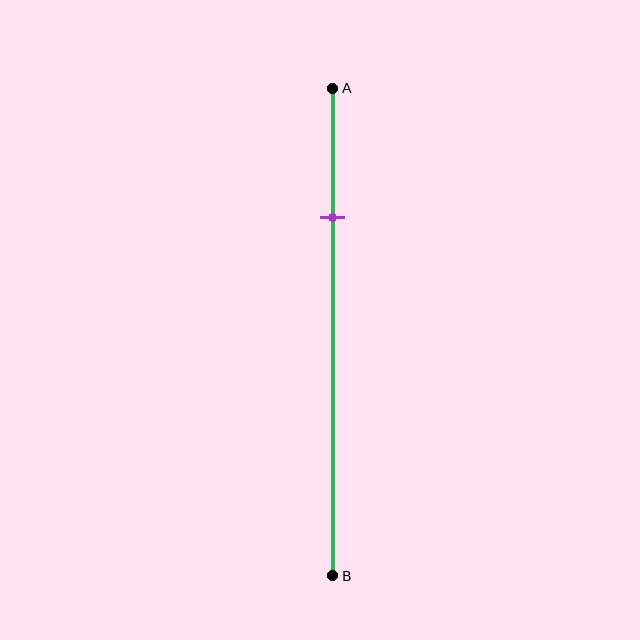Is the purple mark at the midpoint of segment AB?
No, the mark is at about 25% from A, not at the 50% midpoint.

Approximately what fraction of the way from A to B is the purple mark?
The purple mark is approximately 25% of the way from A to B.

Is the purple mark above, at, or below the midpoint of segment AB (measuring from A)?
The purple mark is above the midpoint of segment AB.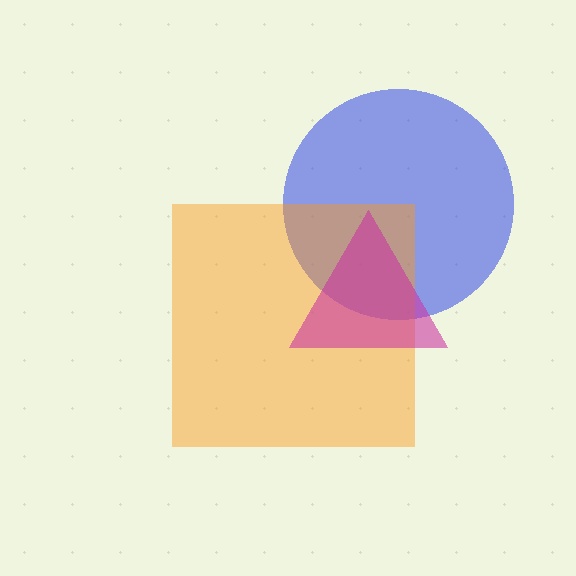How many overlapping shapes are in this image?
There are 3 overlapping shapes in the image.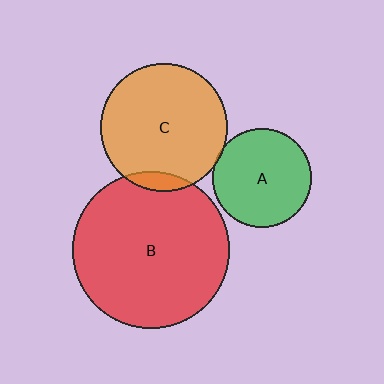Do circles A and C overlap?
Yes.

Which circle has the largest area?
Circle B (red).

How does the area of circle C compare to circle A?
Approximately 1.7 times.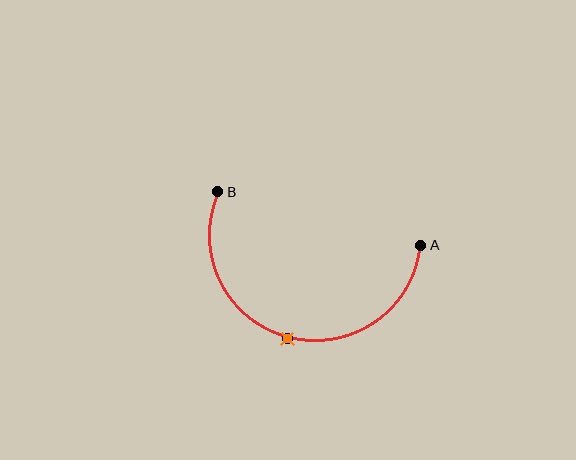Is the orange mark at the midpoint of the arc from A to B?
Yes. The orange mark lies on the arc at equal arc-length from both A and B — it is the arc midpoint.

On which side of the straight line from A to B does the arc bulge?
The arc bulges below the straight line connecting A and B.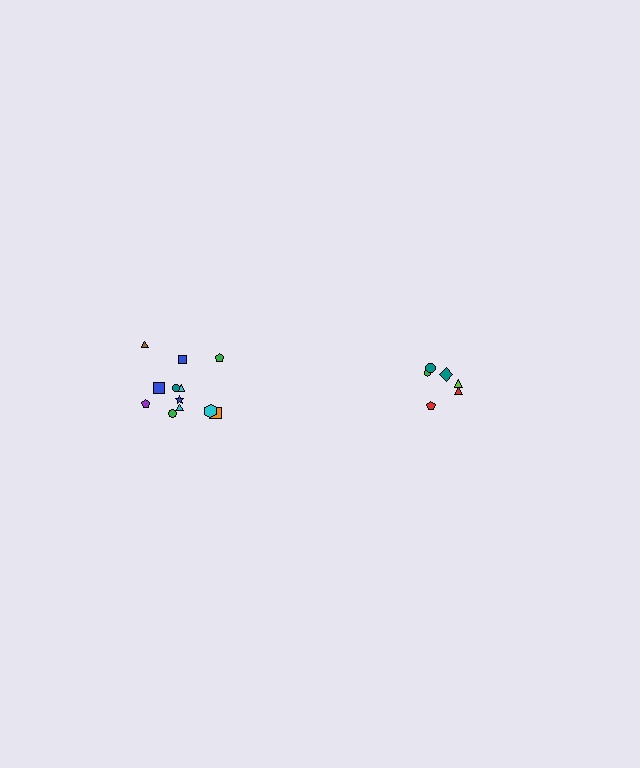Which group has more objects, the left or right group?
The left group.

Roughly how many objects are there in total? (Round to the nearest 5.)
Roughly 20 objects in total.